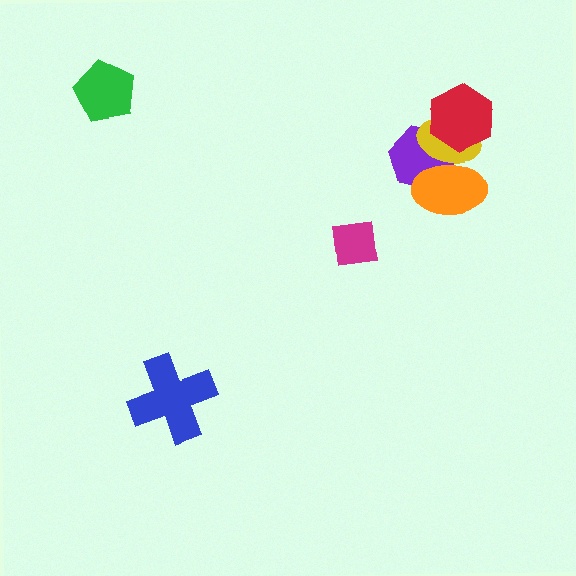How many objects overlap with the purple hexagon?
3 objects overlap with the purple hexagon.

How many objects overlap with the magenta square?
0 objects overlap with the magenta square.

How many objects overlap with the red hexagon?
2 objects overlap with the red hexagon.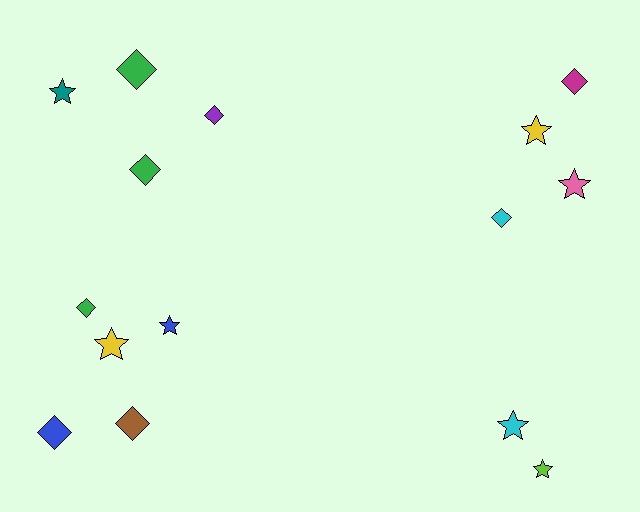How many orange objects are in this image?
There are no orange objects.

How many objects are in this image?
There are 15 objects.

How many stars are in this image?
There are 7 stars.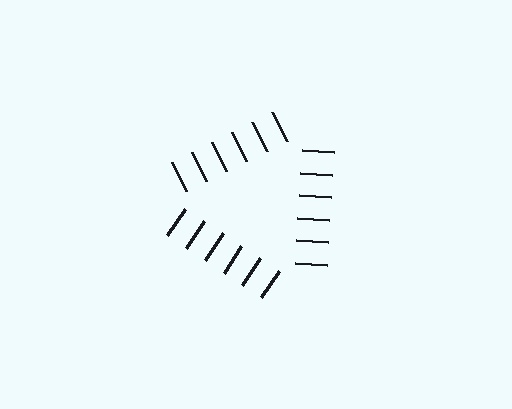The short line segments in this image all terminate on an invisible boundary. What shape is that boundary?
An illusory triangle — the line segments terminate on its edges but no continuous stroke is drawn.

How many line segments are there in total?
18 — 6 along each of the 3 edges.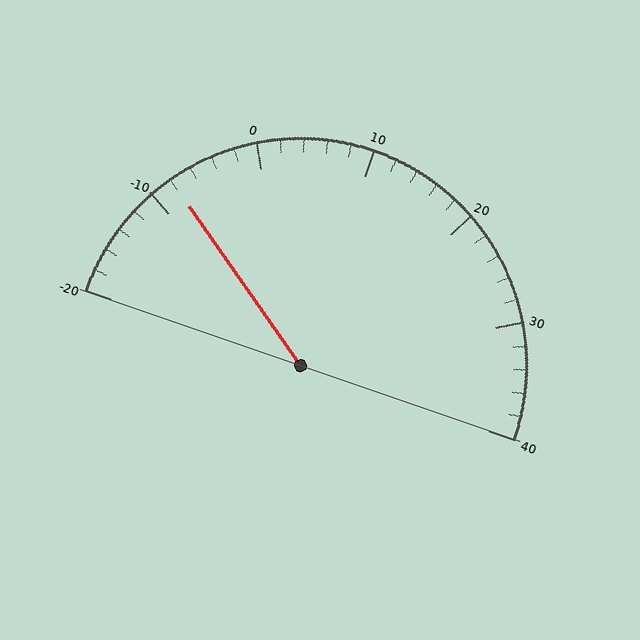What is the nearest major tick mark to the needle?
The nearest major tick mark is -10.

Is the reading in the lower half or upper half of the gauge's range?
The reading is in the lower half of the range (-20 to 40).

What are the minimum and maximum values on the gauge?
The gauge ranges from -20 to 40.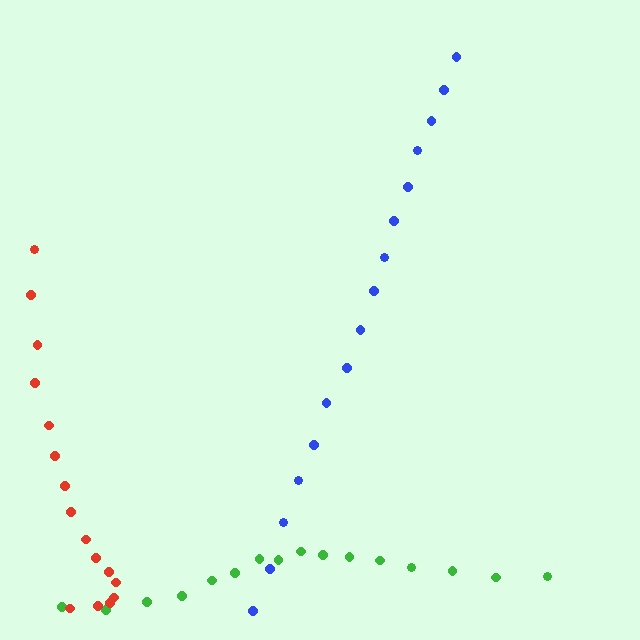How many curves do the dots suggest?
There are 3 distinct paths.